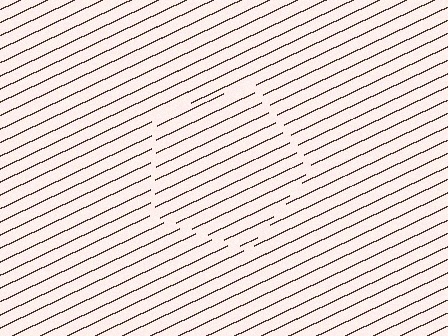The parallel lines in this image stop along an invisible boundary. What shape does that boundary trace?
An illusory pentagon. The interior of the shape contains the same grating, shifted by half a period — the contour is defined by the phase discontinuity where line-ends from the inner and outer gratings abut.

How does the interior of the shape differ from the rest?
The interior of the shape contains the same grating, shifted by half a period — the contour is defined by the phase discontinuity where line-ends from the inner and outer gratings abut.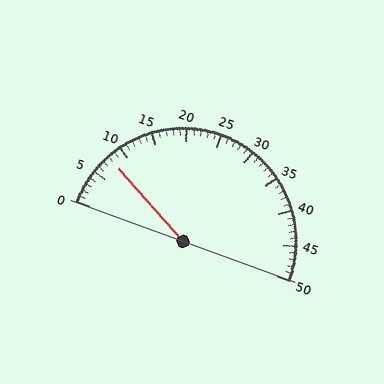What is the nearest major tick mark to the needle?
The nearest major tick mark is 10.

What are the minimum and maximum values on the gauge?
The gauge ranges from 0 to 50.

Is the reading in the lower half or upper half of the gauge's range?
The reading is in the lower half of the range (0 to 50).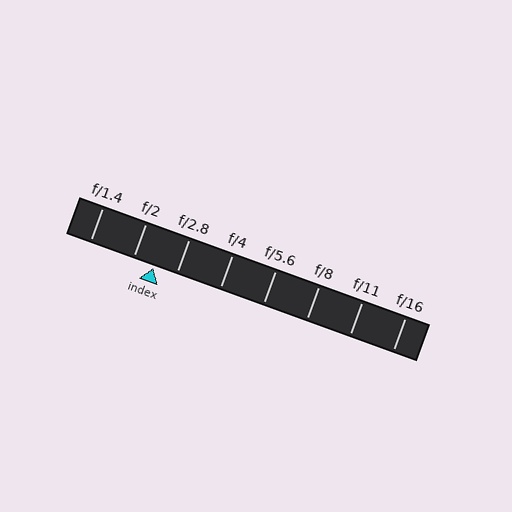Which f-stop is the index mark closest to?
The index mark is closest to f/2.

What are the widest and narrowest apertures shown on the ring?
The widest aperture shown is f/1.4 and the narrowest is f/16.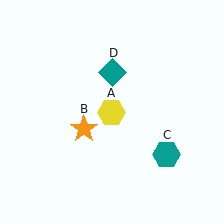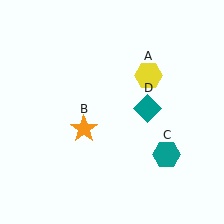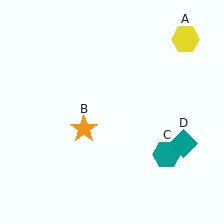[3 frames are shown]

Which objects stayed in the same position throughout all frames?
Orange star (object B) and teal hexagon (object C) remained stationary.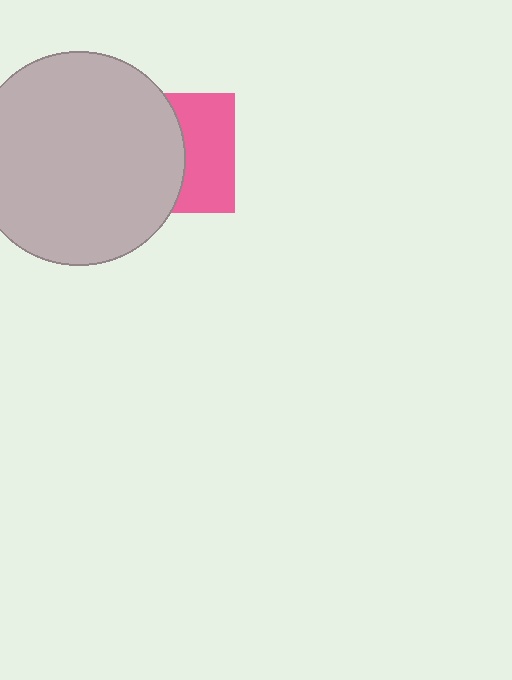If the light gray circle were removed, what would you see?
You would see the complete pink square.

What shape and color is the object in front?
The object in front is a light gray circle.